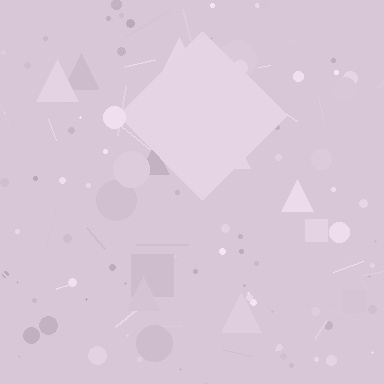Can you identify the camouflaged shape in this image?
The camouflaged shape is a diamond.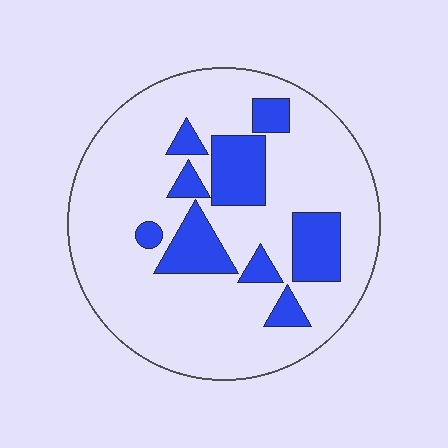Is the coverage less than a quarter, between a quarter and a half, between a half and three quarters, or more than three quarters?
Less than a quarter.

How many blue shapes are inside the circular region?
9.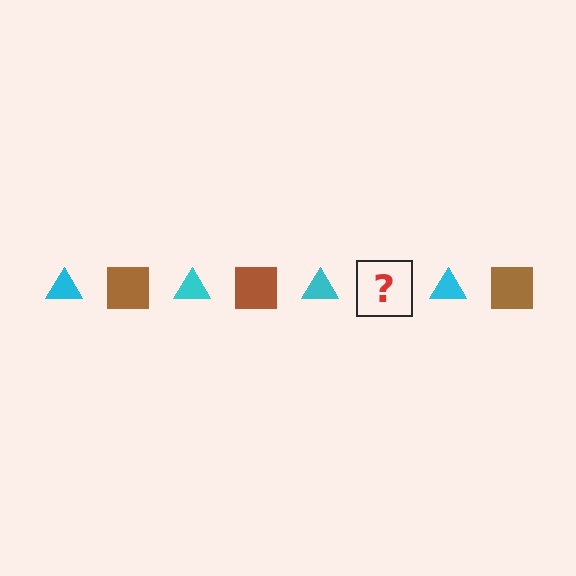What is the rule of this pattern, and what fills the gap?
The rule is that the pattern alternates between cyan triangle and brown square. The gap should be filled with a brown square.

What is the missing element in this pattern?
The missing element is a brown square.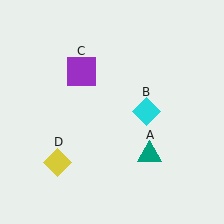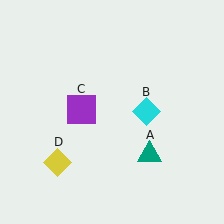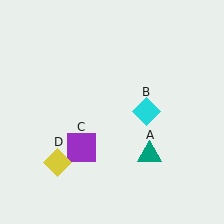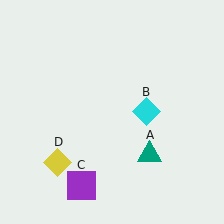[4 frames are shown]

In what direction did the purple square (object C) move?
The purple square (object C) moved down.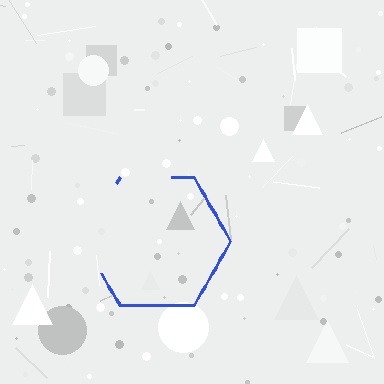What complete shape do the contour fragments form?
The contour fragments form a hexagon.